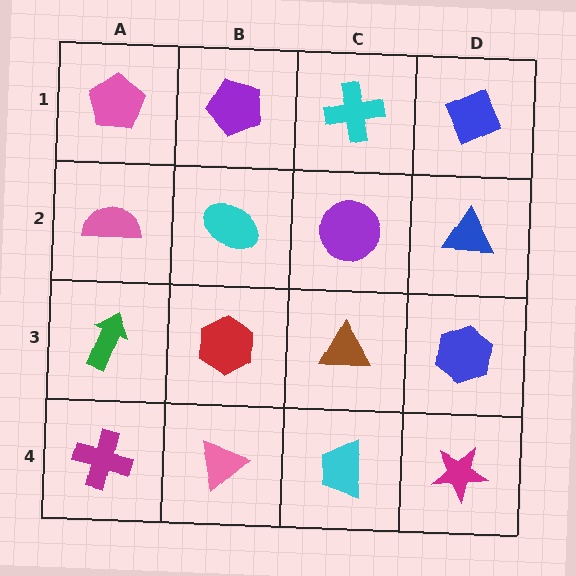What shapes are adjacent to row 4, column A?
A green arrow (row 3, column A), a pink triangle (row 4, column B).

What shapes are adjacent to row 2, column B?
A purple pentagon (row 1, column B), a red hexagon (row 3, column B), a pink semicircle (row 2, column A), a purple circle (row 2, column C).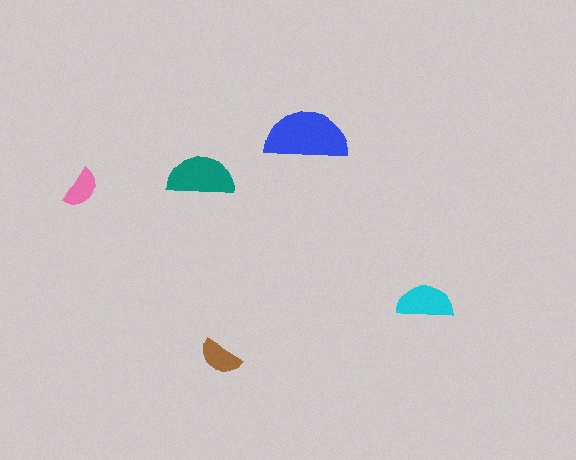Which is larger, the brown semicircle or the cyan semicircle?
The cyan one.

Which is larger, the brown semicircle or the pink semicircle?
The brown one.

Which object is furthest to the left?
The pink semicircle is leftmost.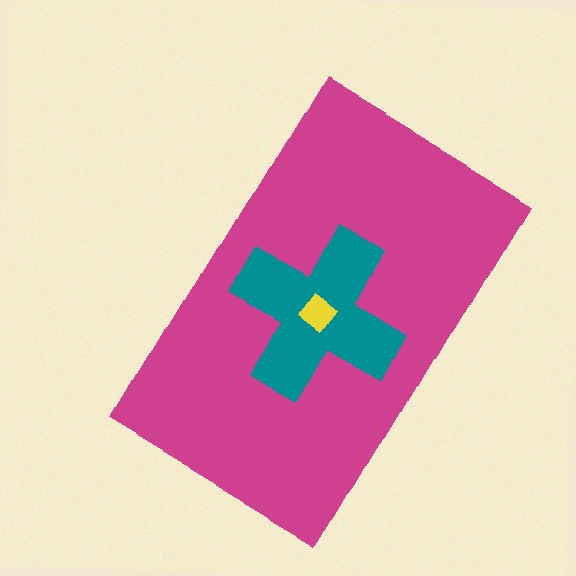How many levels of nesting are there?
3.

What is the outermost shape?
The magenta rectangle.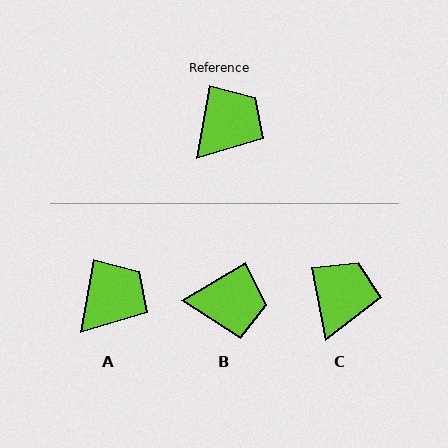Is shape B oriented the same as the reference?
No, it is off by about 49 degrees.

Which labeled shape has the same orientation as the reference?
A.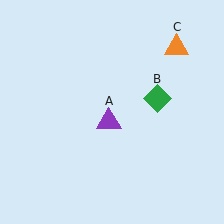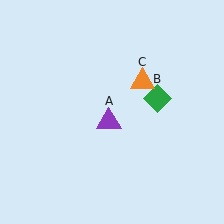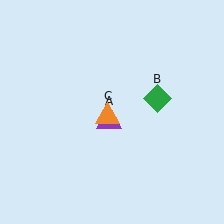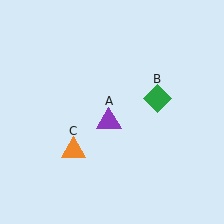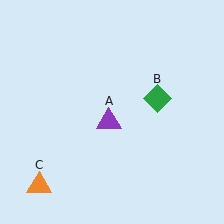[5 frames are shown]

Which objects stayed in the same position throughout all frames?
Purple triangle (object A) and green diamond (object B) remained stationary.